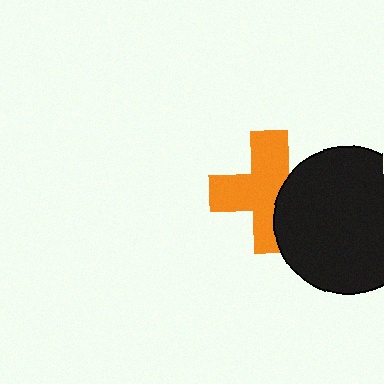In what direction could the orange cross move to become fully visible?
The orange cross could move left. That would shift it out from behind the black circle entirely.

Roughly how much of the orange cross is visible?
Most of it is visible (roughly 66%).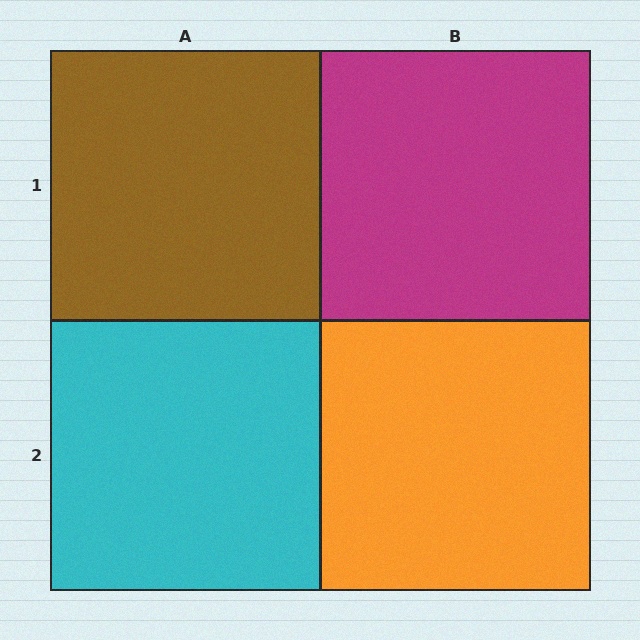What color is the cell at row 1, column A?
Brown.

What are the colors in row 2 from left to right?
Cyan, orange.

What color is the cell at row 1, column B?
Magenta.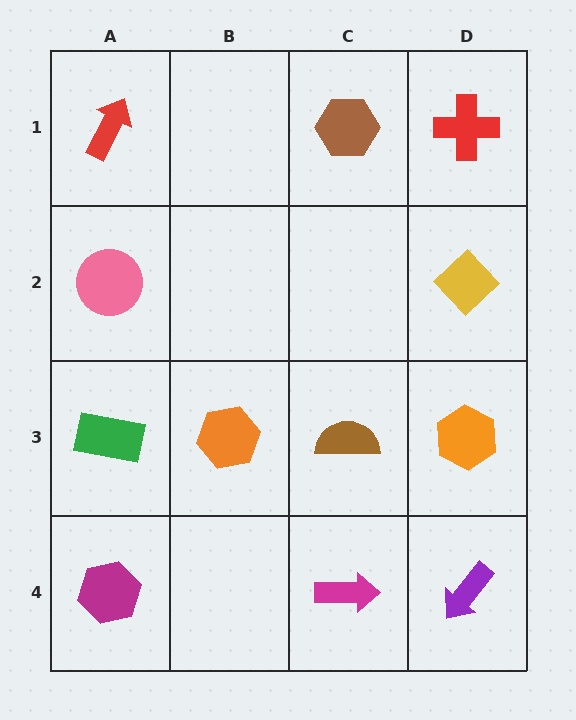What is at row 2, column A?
A pink circle.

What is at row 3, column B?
An orange hexagon.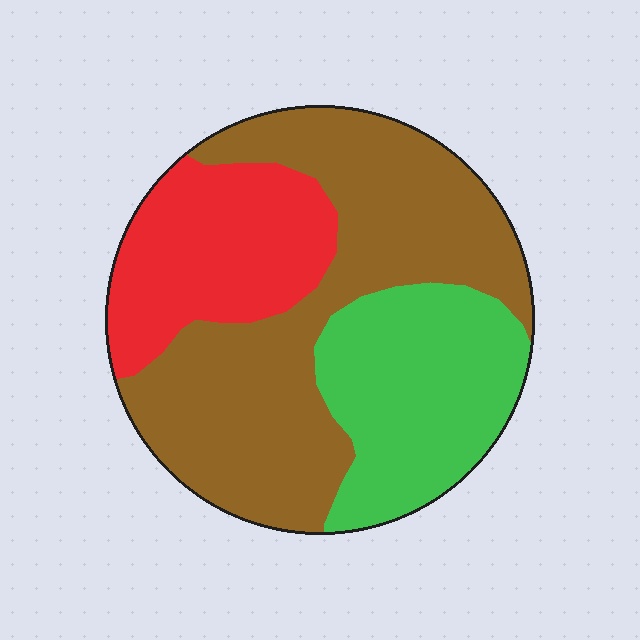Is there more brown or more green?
Brown.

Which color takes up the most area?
Brown, at roughly 50%.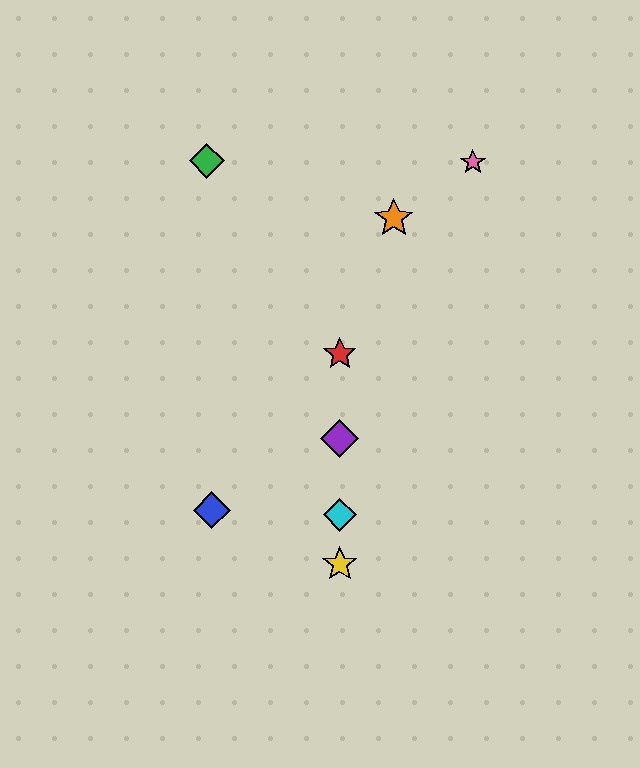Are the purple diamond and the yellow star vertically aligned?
Yes, both are at x≈340.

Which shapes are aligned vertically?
The red star, the yellow star, the purple diamond, the cyan diamond are aligned vertically.